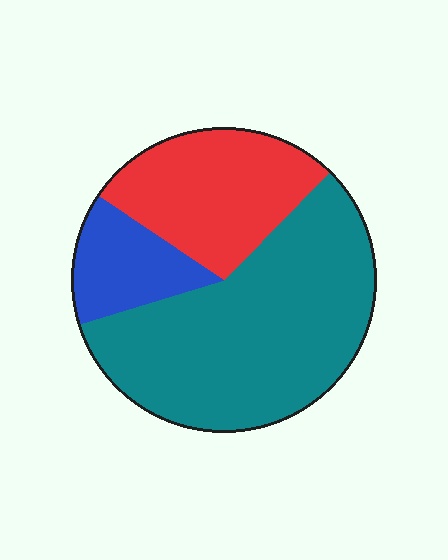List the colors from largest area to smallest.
From largest to smallest: teal, red, blue.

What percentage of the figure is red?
Red covers 28% of the figure.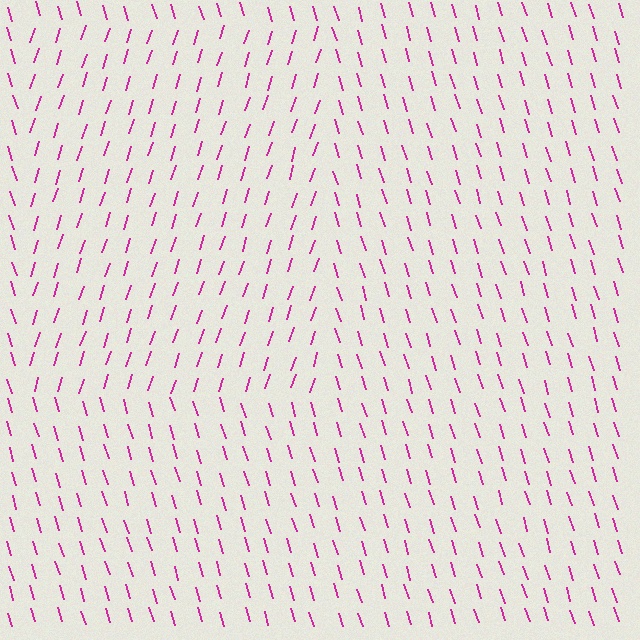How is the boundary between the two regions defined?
The boundary is defined purely by a change in line orientation (approximately 35 degrees difference). All lines are the same color and thickness.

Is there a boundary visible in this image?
Yes, there is a texture boundary formed by a change in line orientation.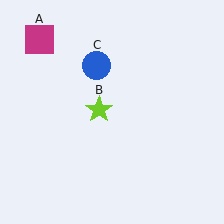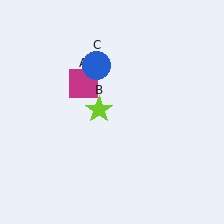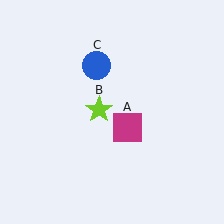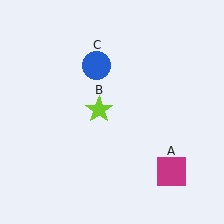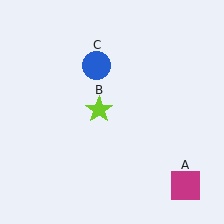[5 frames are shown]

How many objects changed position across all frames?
1 object changed position: magenta square (object A).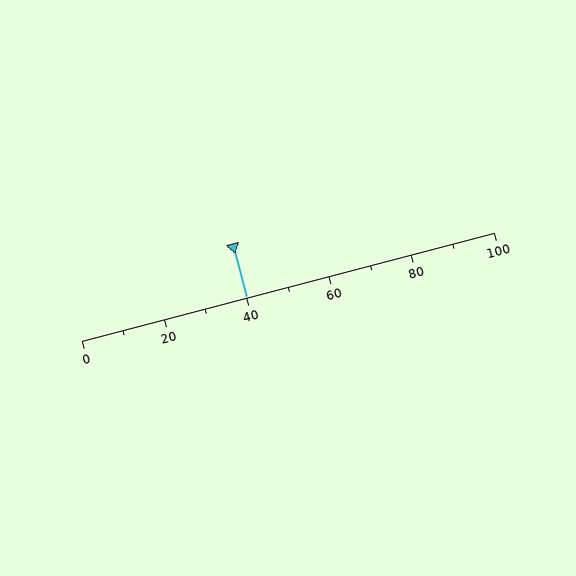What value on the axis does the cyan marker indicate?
The marker indicates approximately 40.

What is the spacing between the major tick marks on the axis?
The major ticks are spaced 20 apart.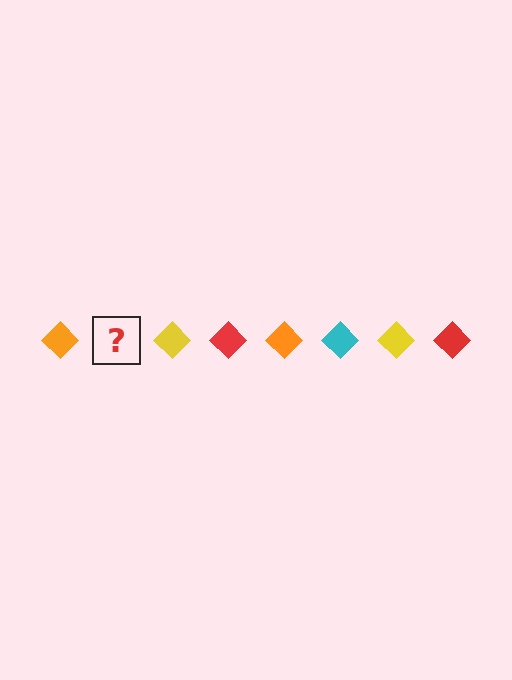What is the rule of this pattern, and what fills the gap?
The rule is that the pattern cycles through orange, cyan, yellow, red diamonds. The gap should be filled with a cyan diamond.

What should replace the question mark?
The question mark should be replaced with a cyan diamond.